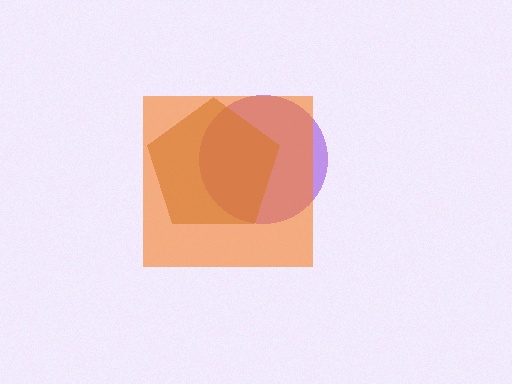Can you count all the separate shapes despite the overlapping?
Yes, there are 3 separate shapes.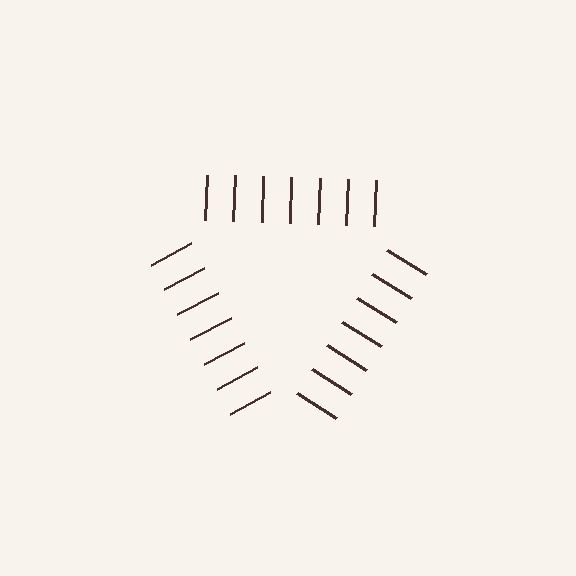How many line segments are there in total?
21 — 7 along each of the 3 edges.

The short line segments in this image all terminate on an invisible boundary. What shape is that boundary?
An illusory triangle — the line segments terminate on its edges but no continuous stroke is drawn.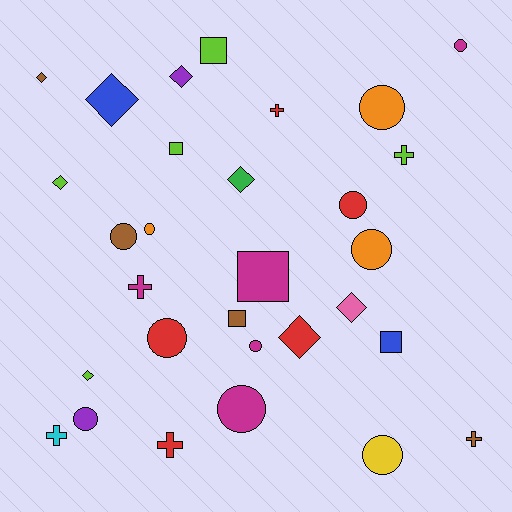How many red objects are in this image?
There are 5 red objects.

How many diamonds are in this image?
There are 8 diamonds.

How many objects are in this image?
There are 30 objects.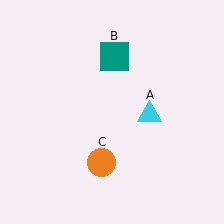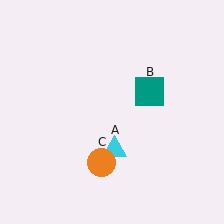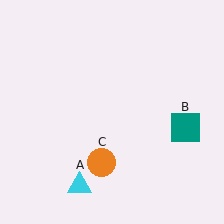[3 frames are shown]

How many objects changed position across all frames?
2 objects changed position: cyan triangle (object A), teal square (object B).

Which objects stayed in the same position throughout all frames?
Orange circle (object C) remained stationary.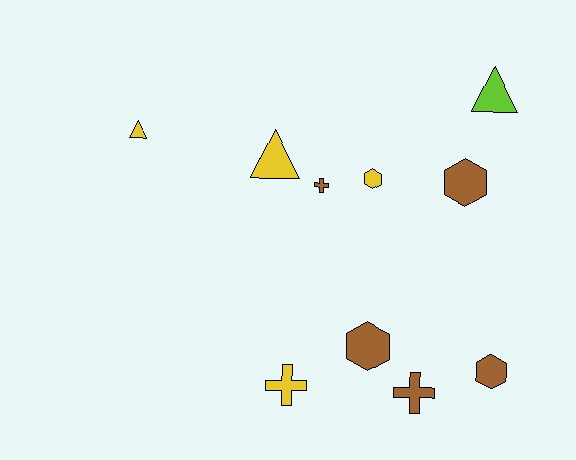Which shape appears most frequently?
Hexagon, with 4 objects.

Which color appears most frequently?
Brown, with 5 objects.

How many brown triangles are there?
There are no brown triangles.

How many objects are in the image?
There are 10 objects.